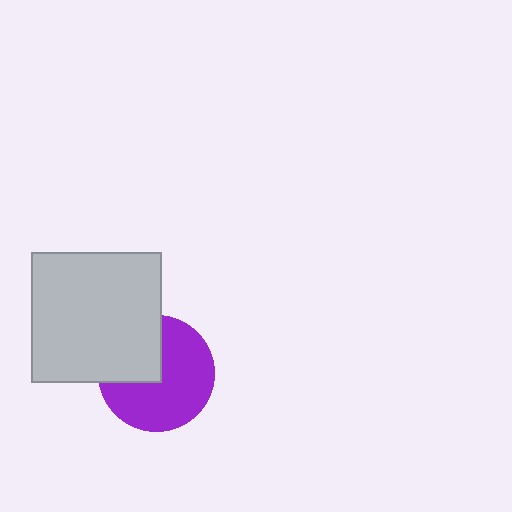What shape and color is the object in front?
The object in front is a light gray square.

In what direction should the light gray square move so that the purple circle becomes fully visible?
The light gray square should move toward the upper-left. That is the shortest direction to clear the overlap and leave the purple circle fully visible.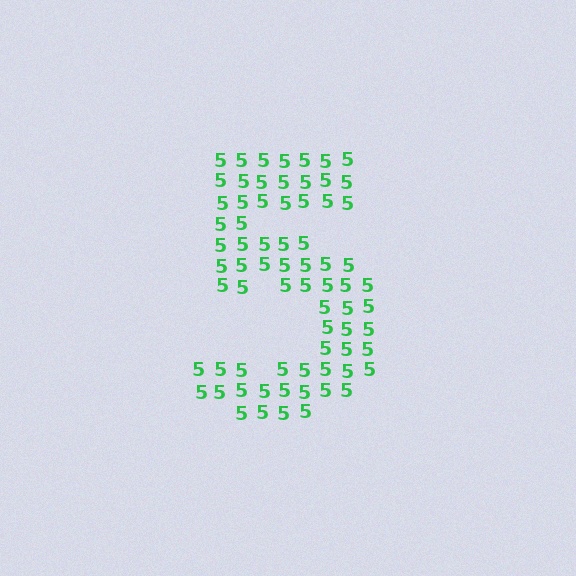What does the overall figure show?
The overall figure shows the digit 5.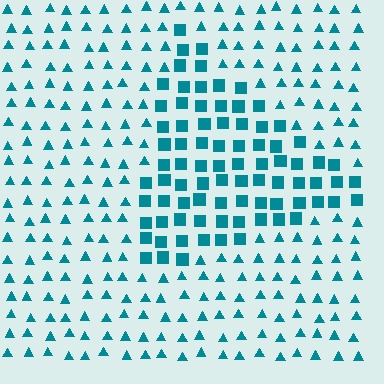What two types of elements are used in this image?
The image uses squares inside the triangle region and triangles outside it.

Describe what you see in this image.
The image is filled with small teal elements arranged in a uniform grid. A triangle-shaped region contains squares, while the surrounding area contains triangles. The boundary is defined purely by the change in element shape.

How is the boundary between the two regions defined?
The boundary is defined by a change in element shape: squares inside vs. triangles outside. All elements share the same color and spacing.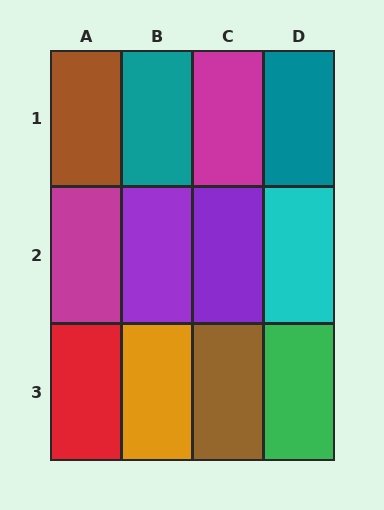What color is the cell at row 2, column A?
Magenta.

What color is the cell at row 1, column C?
Magenta.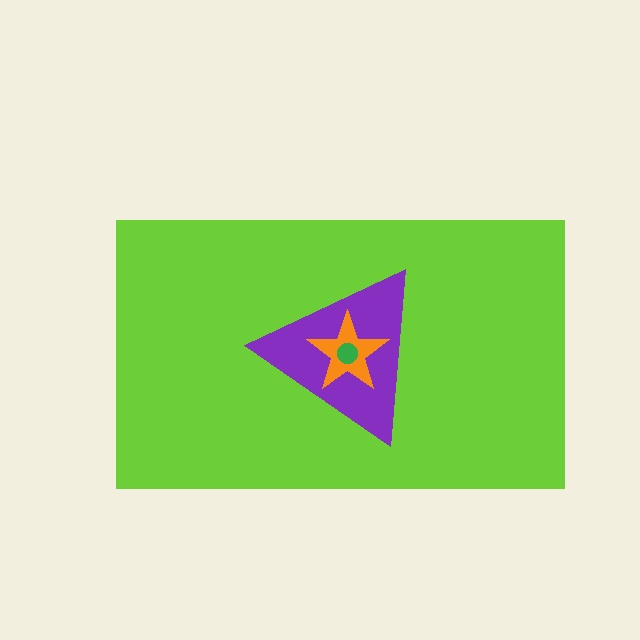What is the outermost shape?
The lime rectangle.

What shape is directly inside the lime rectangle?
The purple triangle.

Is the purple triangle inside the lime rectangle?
Yes.